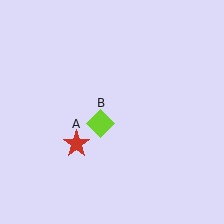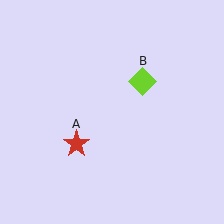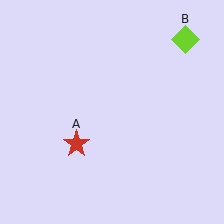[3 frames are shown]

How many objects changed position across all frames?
1 object changed position: lime diamond (object B).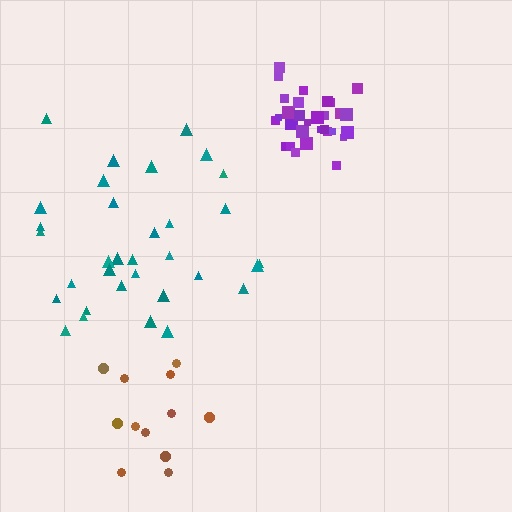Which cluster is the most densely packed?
Purple.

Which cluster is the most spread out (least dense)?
Brown.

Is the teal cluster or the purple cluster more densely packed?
Purple.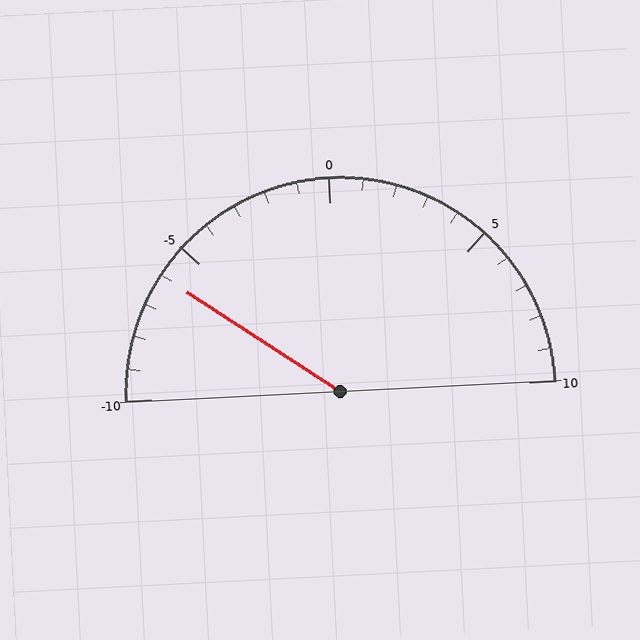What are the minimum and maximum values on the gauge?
The gauge ranges from -10 to 10.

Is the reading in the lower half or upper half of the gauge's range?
The reading is in the lower half of the range (-10 to 10).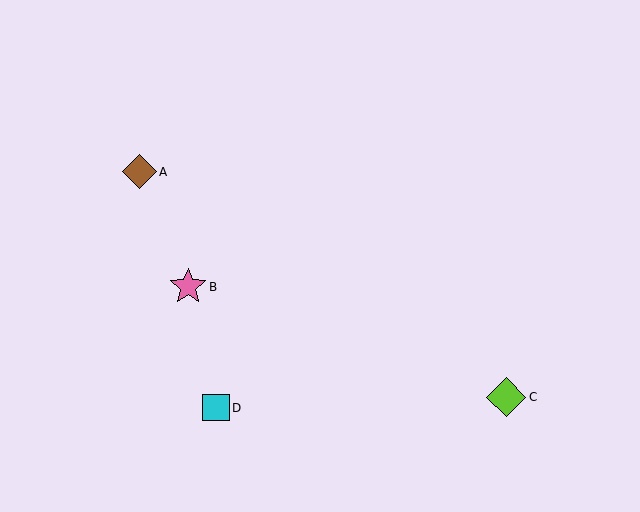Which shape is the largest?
The lime diamond (labeled C) is the largest.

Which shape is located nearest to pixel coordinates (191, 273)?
The pink star (labeled B) at (188, 287) is nearest to that location.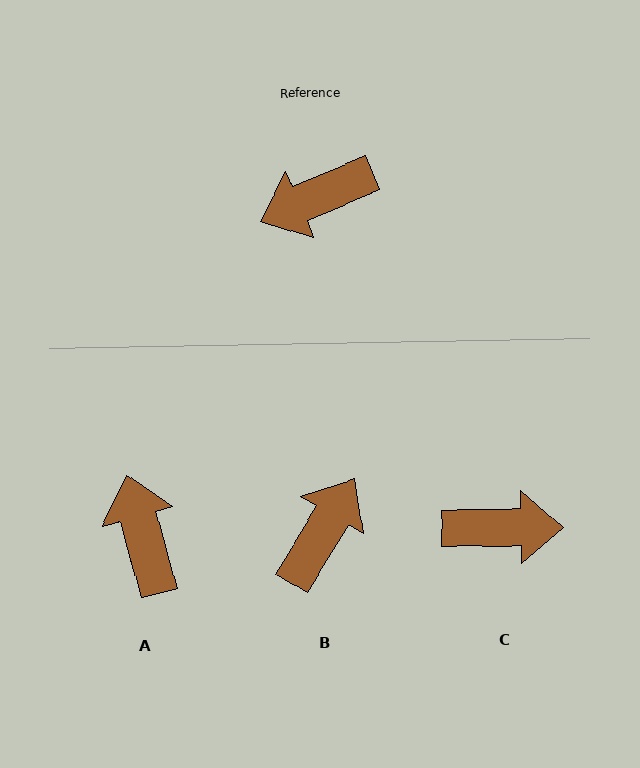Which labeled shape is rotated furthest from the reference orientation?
C, about 157 degrees away.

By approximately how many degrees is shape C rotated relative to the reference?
Approximately 157 degrees counter-clockwise.